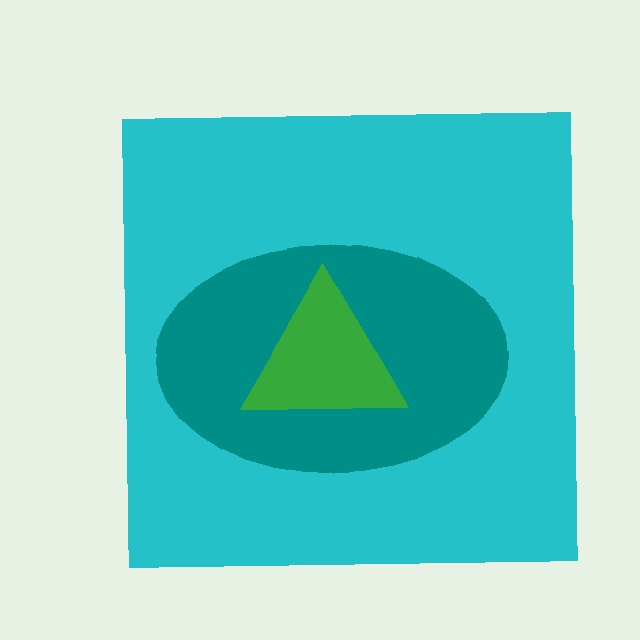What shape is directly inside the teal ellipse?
The green triangle.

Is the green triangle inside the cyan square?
Yes.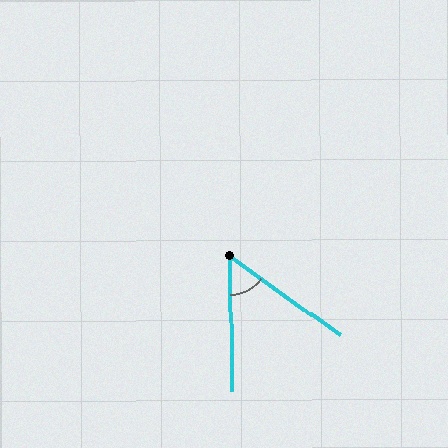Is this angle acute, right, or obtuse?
It is acute.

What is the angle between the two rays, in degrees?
Approximately 54 degrees.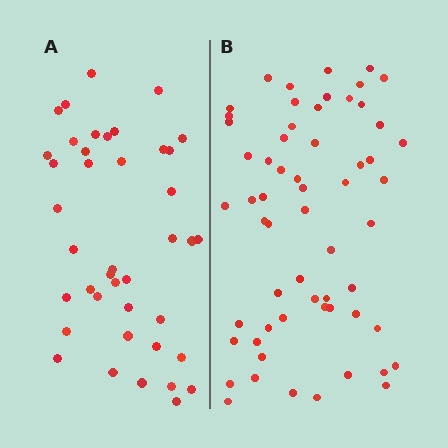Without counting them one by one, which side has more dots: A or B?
Region B (the right region) has more dots.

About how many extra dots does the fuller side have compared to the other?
Region B has approximately 20 more dots than region A.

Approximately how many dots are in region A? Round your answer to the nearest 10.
About 40 dots. (The exact count is 41, which rounds to 40.)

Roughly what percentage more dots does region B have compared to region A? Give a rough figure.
About 45% more.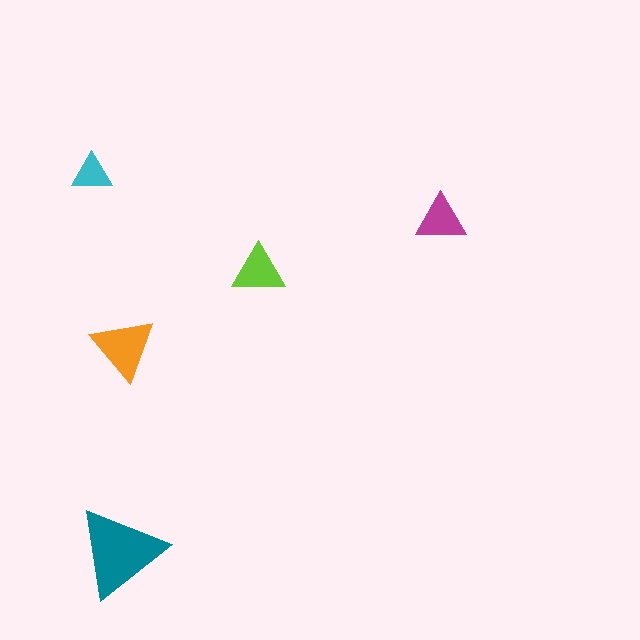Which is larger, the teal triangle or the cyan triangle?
The teal one.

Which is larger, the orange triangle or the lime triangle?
The orange one.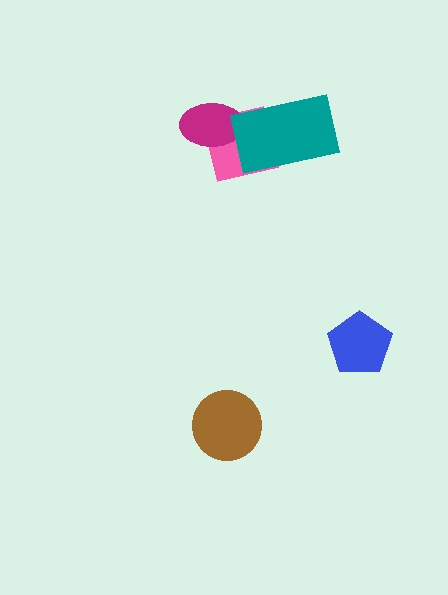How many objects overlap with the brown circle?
0 objects overlap with the brown circle.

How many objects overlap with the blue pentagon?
0 objects overlap with the blue pentagon.